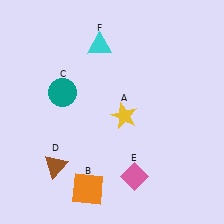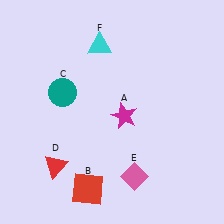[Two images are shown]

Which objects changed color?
A changed from yellow to magenta. B changed from orange to red. D changed from brown to red.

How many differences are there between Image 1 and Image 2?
There are 3 differences between the two images.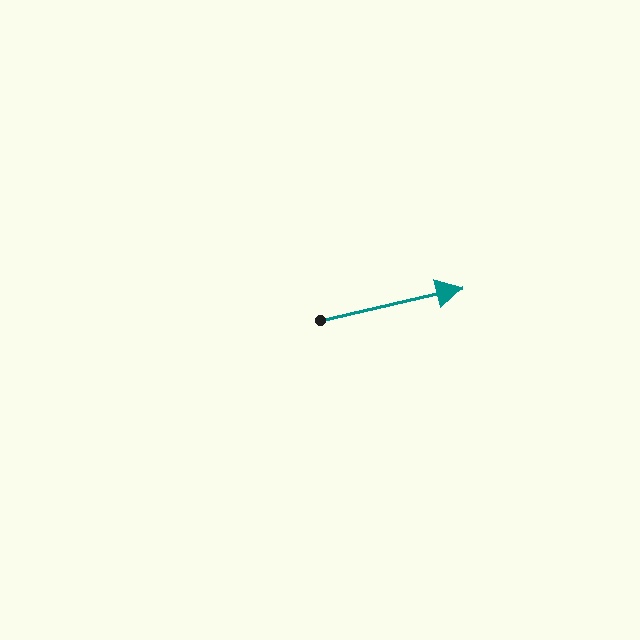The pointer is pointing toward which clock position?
Roughly 3 o'clock.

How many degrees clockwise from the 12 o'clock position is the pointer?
Approximately 77 degrees.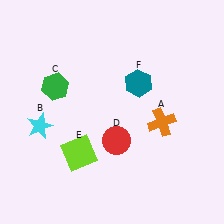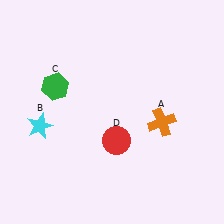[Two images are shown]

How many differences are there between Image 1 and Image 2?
There are 2 differences between the two images.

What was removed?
The lime square (E), the teal hexagon (F) were removed in Image 2.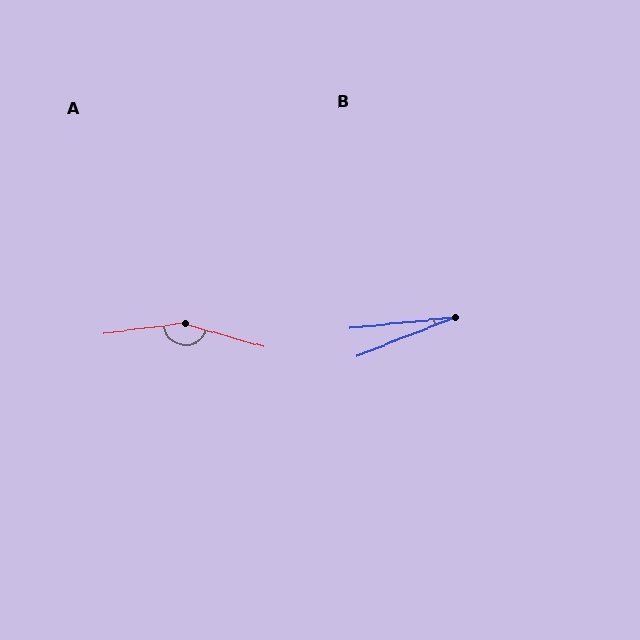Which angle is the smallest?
B, at approximately 16 degrees.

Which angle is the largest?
A, at approximately 157 degrees.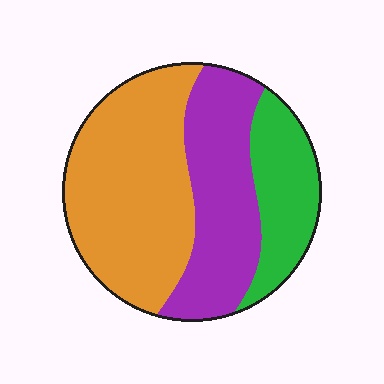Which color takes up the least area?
Green, at roughly 20%.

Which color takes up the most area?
Orange, at roughly 45%.